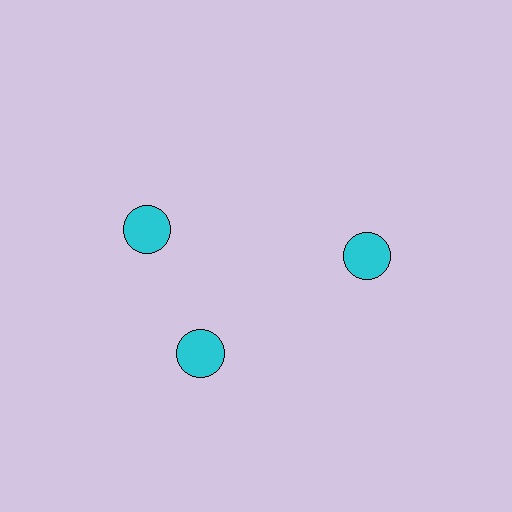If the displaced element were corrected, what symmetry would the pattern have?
It would have 3-fold rotational symmetry — the pattern would map onto itself every 120 degrees.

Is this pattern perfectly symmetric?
No. The 3 cyan circles are arranged in a ring, but one element near the 11 o'clock position is rotated out of alignment along the ring, breaking the 3-fold rotational symmetry.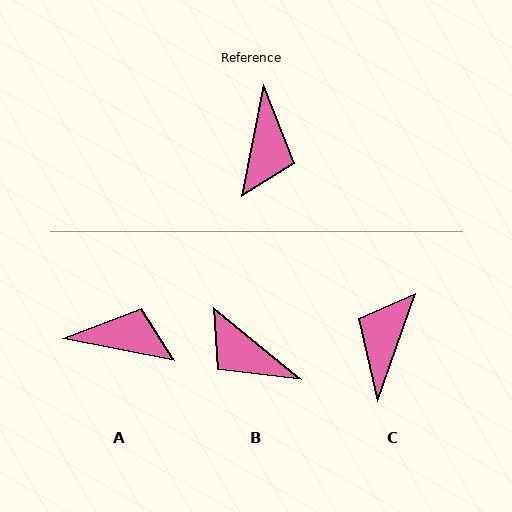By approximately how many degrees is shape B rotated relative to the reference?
Approximately 118 degrees clockwise.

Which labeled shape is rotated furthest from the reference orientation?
C, about 171 degrees away.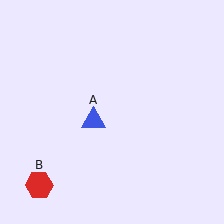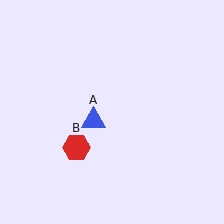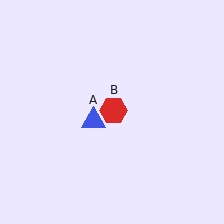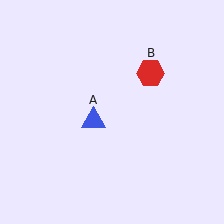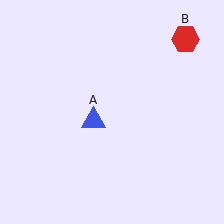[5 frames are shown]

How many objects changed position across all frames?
1 object changed position: red hexagon (object B).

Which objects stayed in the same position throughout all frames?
Blue triangle (object A) remained stationary.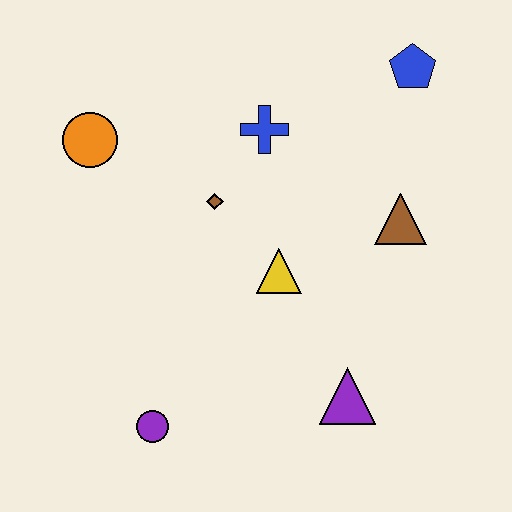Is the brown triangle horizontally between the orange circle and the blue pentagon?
Yes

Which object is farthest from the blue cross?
The purple circle is farthest from the blue cross.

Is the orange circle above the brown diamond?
Yes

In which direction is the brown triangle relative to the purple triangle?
The brown triangle is above the purple triangle.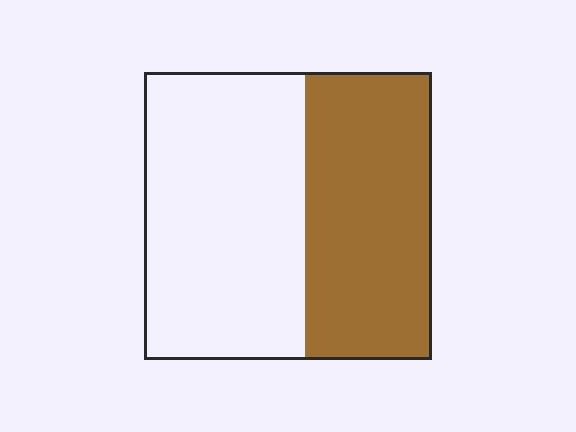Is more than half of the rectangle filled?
No.